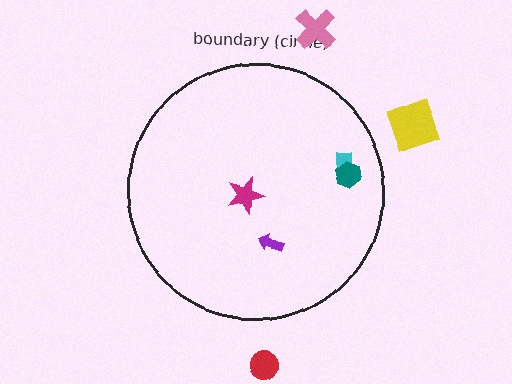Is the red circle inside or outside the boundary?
Outside.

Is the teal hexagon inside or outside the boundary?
Inside.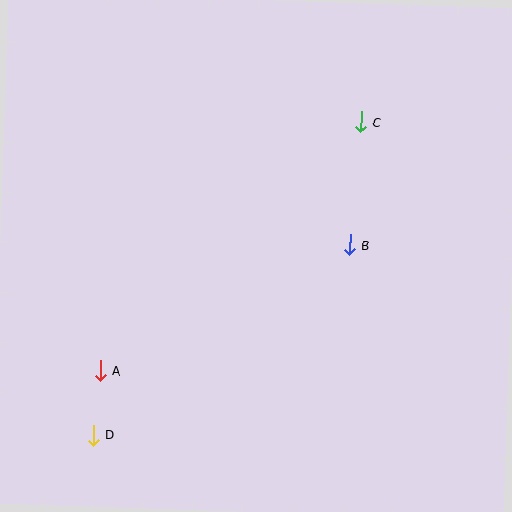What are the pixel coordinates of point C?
Point C is at (361, 122).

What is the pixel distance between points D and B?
The distance between D and B is 320 pixels.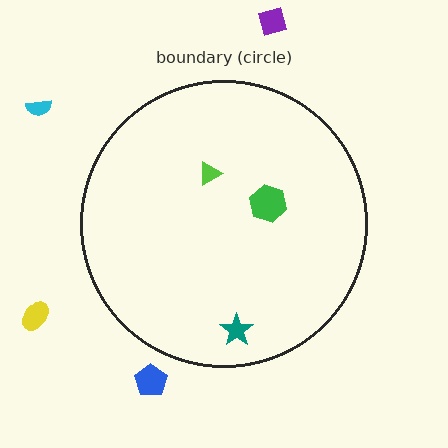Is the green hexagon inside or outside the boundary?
Inside.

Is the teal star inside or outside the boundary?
Inside.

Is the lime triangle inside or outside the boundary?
Inside.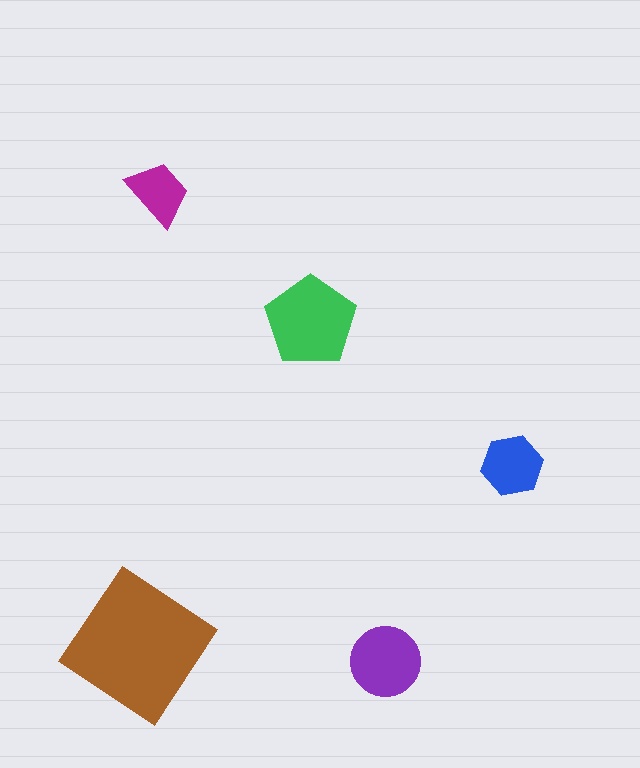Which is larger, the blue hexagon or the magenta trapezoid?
The blue hexagon.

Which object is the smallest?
The magenta trapezoid.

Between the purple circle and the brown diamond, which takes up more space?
The brown diamond.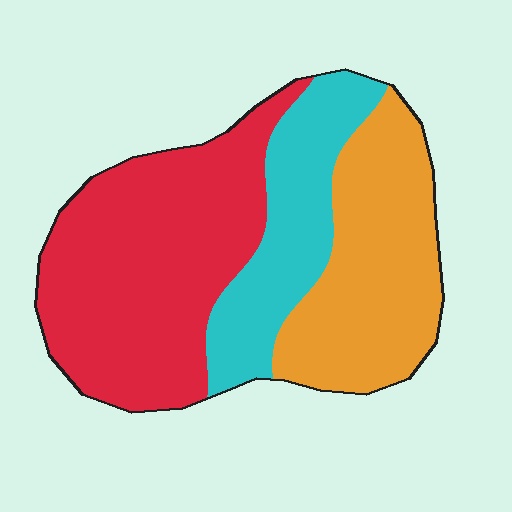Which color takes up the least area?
Cyan, at roughly 20%.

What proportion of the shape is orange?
Orange takes up about one third (1/3) of the shape.